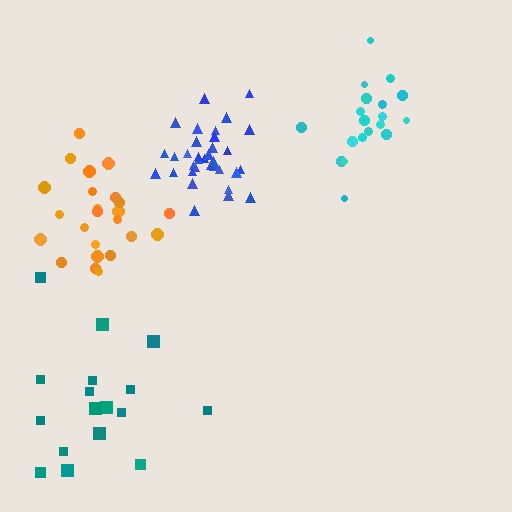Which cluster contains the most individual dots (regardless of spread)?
Blue (34).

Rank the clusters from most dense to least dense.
blue, cyan, orange, teal.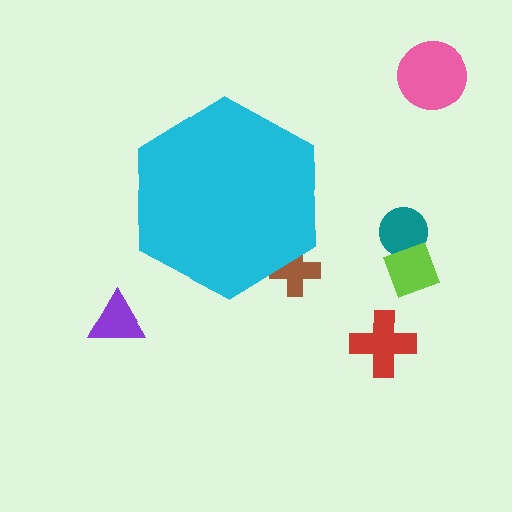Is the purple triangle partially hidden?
No, the purple triangle is fully visible.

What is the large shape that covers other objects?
A cyan hexagon.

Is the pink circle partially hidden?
No, the pink circle is fully visible.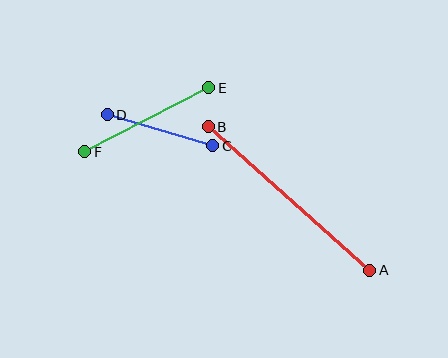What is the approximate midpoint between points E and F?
The midpoint is at approximately (147, 120) pixels.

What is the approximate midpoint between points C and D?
The midpoint is at approximately (160, 130) pixels.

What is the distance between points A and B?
The distance is approximately 216 pixels.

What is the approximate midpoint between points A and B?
The midpoint is at approximately (289, 198) pixels.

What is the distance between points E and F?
The distance is approximately 140 pixels.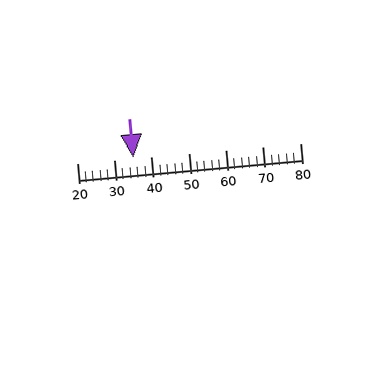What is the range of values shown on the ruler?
The ruler shows values from 20 to 80.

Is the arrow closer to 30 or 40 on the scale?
The arrow is closer to 40.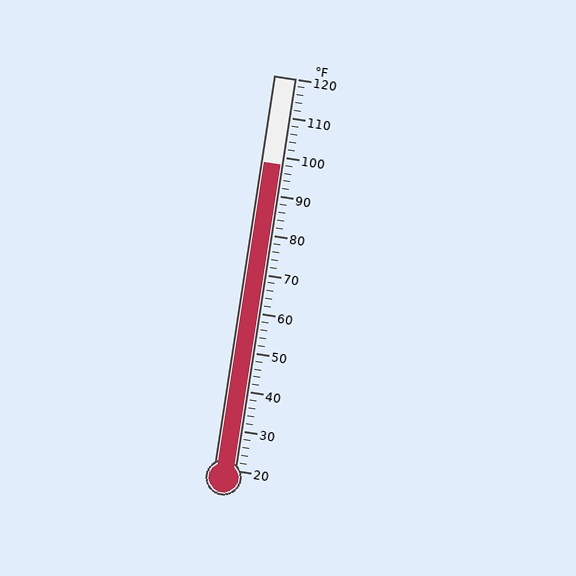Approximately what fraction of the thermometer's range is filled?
The thermometer is filled to approximately 80% of its range.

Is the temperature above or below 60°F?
The temperature is above 60°F.